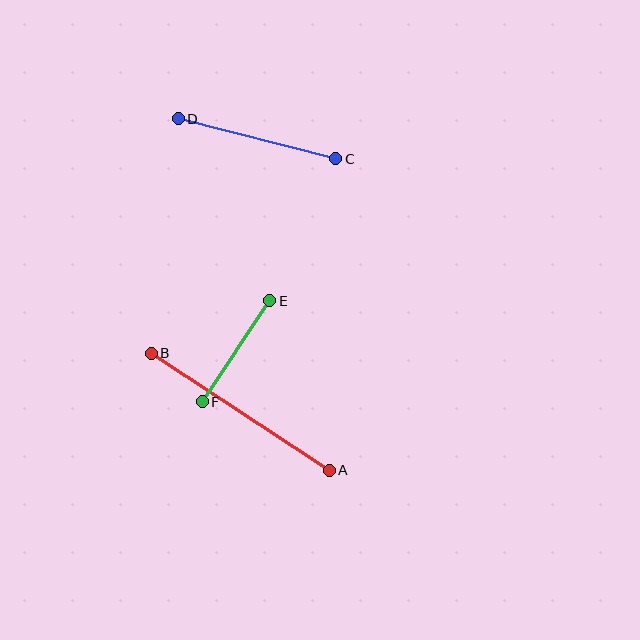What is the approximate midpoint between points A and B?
The midpoint is at approximately (240, 412) pixels.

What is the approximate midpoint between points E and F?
The midpoint is at approximately (236, 351) pixels.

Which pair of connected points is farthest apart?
Points A and B are farthest apart.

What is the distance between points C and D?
The distance is approximately 162 pixels.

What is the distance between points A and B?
The distance is approximately 213 pixels.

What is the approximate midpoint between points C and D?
The midpoint is at approximately (257, 139) pixels.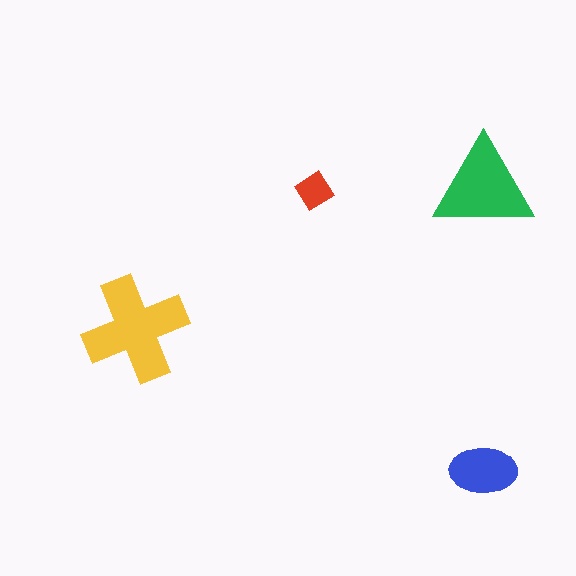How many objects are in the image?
There are 4 objects in the image.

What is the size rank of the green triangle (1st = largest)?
2nd.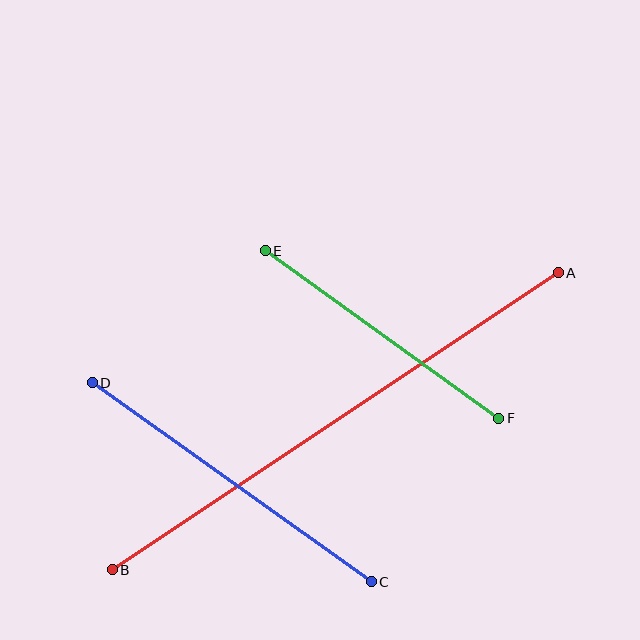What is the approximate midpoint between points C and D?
The midpoint is at approximately (232, 482) pixels.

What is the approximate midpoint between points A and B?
The midpoint is at approximately (335, 421) pixels.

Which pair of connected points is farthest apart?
Points A and B are farthest apart.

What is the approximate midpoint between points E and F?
The midpoint is at approximately (382, 334) pixels.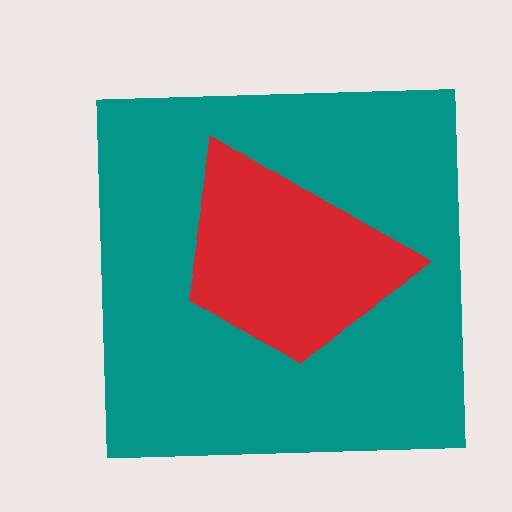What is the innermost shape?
The red trapezoid.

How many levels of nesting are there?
2.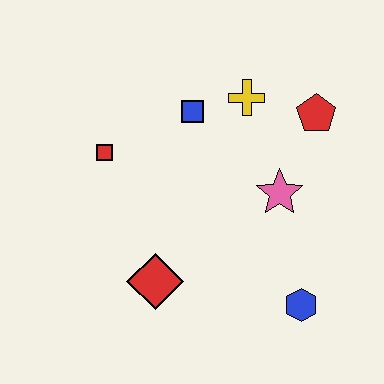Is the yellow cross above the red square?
Yes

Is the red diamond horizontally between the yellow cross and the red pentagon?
No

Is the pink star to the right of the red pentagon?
No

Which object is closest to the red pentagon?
The yellow cross is closest to the red pentagon.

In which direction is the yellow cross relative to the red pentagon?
The yellow cross is to the left of the red pentagon.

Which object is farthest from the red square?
The blue hexagon is farthest from the red square.